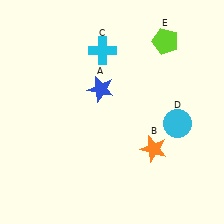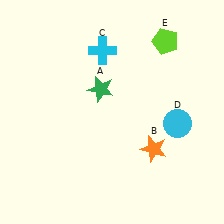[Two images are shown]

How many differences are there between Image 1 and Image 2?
There is 1 difference between the two images.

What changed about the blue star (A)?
In Image 1, A is blue. In Image 2, it changed to green.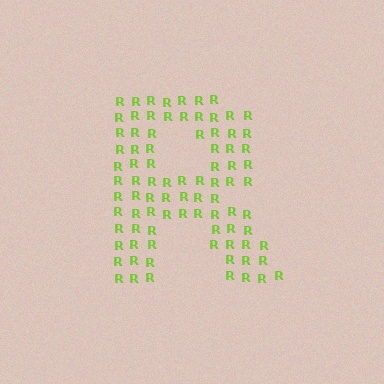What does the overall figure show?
The overall figure shows the letter R.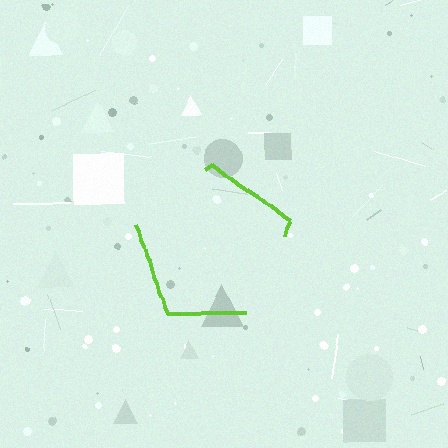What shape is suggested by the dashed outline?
The dashed outline suggests a pentagon.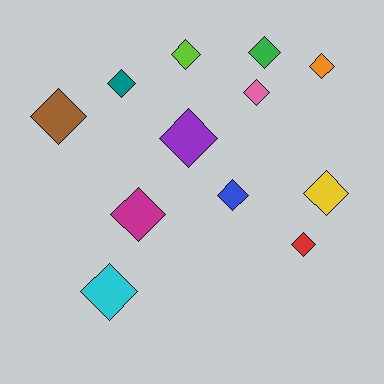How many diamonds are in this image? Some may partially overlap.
There are 12 diamonds.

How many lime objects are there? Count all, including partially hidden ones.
There is 1 lime object.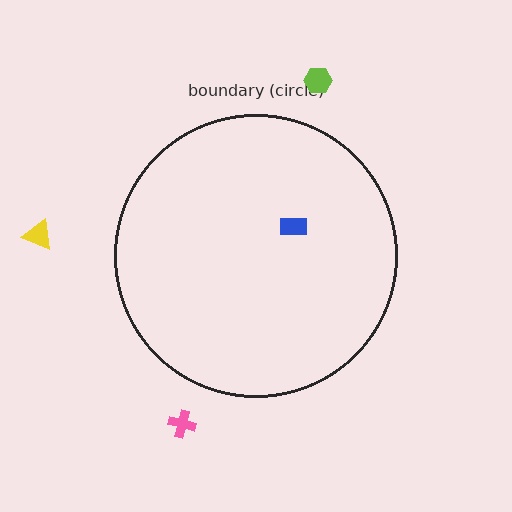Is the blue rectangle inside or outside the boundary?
Inside.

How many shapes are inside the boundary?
1 inside, 3 outside.